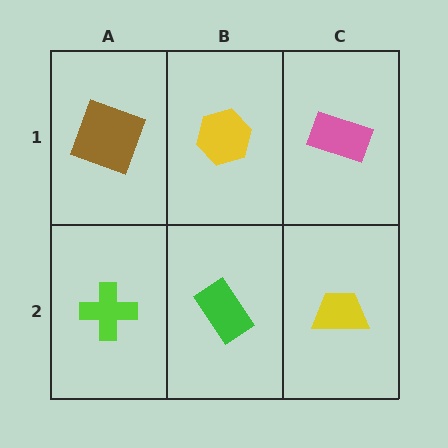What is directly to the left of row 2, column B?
A lime cross.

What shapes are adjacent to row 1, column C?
A yellow trapezoid (row 2, column C), a yellow hexagon (row 1, column B).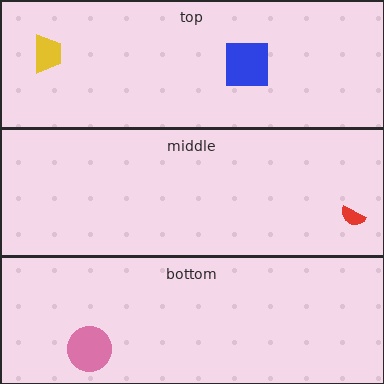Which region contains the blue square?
The top region.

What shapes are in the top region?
The blue square, the yellow trapezoid.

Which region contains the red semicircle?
The middle region.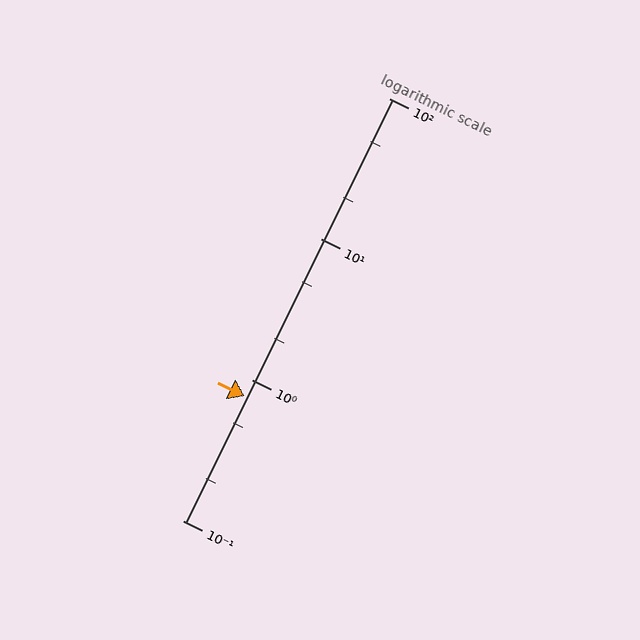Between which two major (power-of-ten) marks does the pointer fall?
The pointer is between 0.1 and 1.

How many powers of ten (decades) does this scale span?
The scale spans 3 decades, from 0.1 to 100.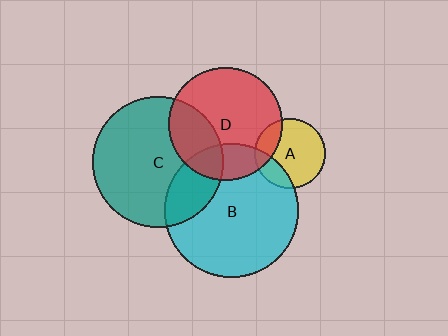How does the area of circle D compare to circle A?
Approximately 2.5 times.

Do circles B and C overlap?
Yes.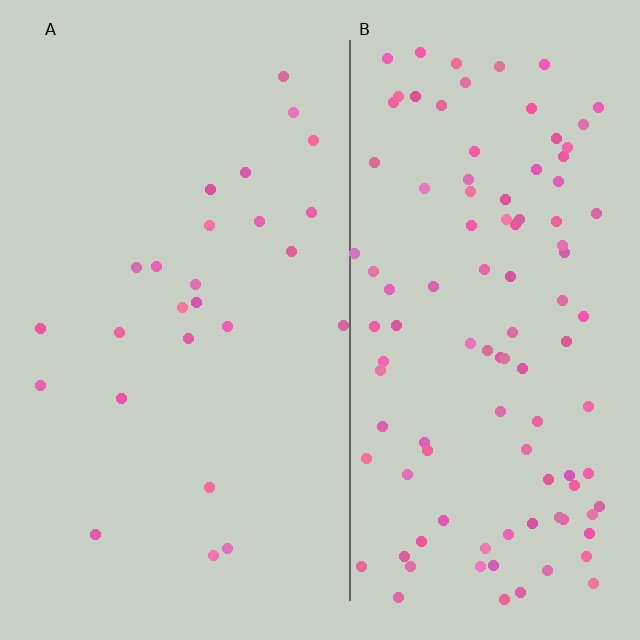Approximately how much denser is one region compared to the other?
Approximately 4.2× — region B over region A.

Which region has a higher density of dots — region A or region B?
B (the right).